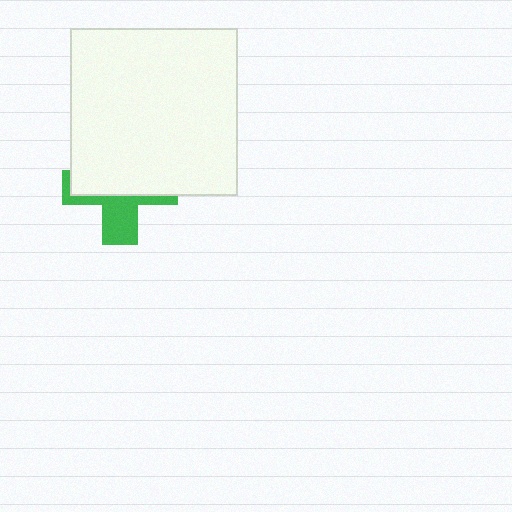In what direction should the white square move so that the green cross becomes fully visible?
The white square should move up. That is the shortest direction to clear the overlap and leave the green cross fully visible.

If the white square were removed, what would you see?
You would see the complete green cross.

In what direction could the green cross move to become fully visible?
The green cross could move down. That would shift it out from behind the white square entirely.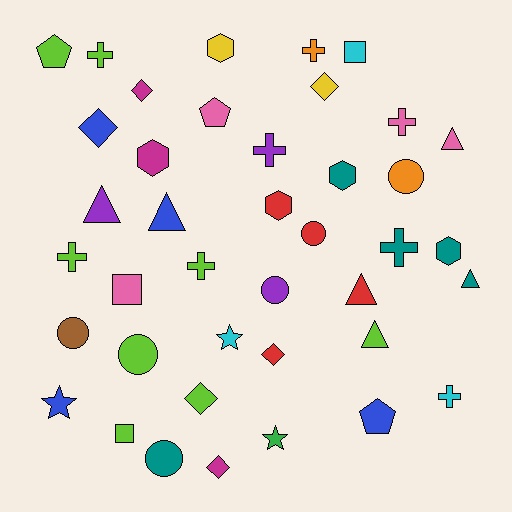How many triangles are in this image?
There are 6 triangles.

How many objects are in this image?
There are 40 objects.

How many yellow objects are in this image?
There are 2 yellow objects.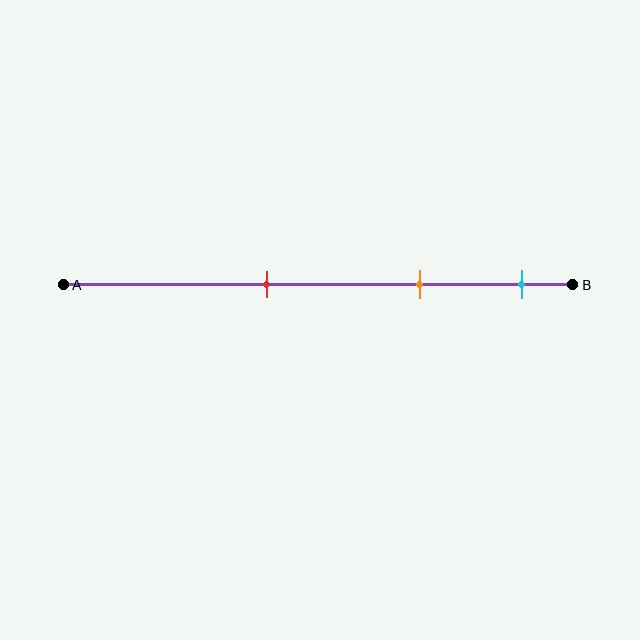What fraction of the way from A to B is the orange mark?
The orange mark is approximately 70% (0.7) of the way from A to B.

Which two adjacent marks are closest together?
The orange and cyan marks are the closest adjacent pair.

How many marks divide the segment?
There are 3 marks dividing the segment.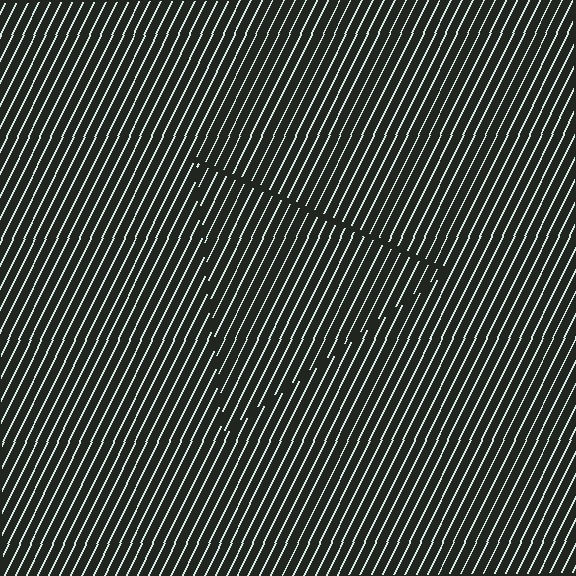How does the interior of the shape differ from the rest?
The interior of the shape contains the same grating, shifted by half a period — the contour is defined by the phase discontinuity where line-ends from the inner and outer gratings abut.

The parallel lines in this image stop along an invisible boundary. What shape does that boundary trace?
An illusory triangle. The interior of the shape contains the same grating, shifted by half a period — the contour is defined by the phase discontinuity where line-ends from the inner and outer gratings abut.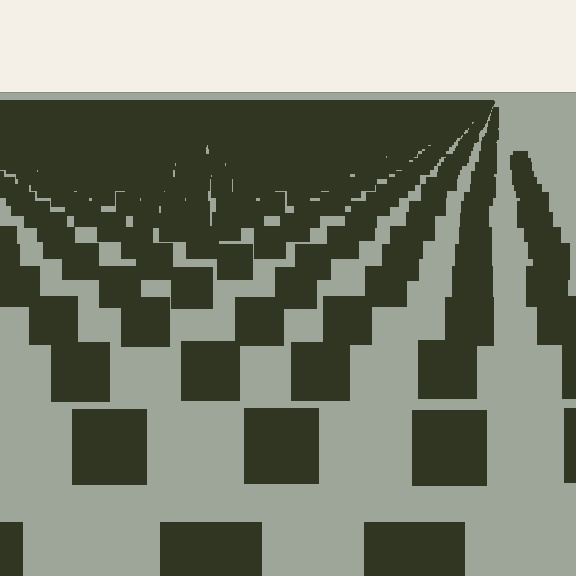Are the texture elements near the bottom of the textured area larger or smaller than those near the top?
Larger. Near the bottom, elements are closer to the viewer and appear at a bigger on-screen size.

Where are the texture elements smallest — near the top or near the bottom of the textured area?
Near the top.